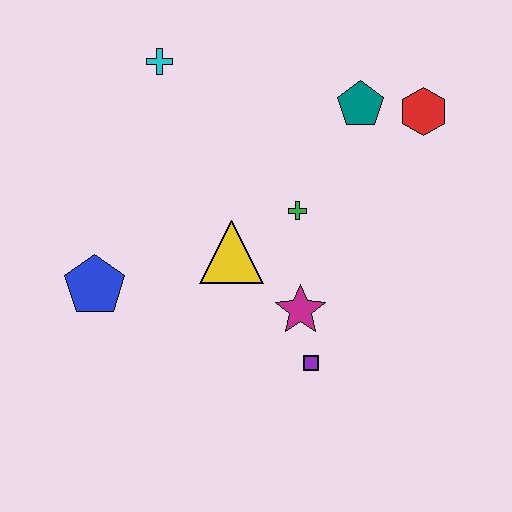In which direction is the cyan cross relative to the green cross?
The cyan cross is above the green cross.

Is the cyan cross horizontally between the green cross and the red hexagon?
No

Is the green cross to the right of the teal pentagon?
No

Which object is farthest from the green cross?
The blue pentagon is farthest from the green cross.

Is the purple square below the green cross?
Yes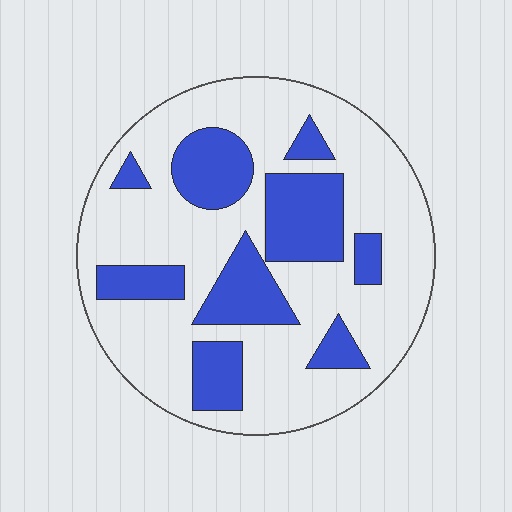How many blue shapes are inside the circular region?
9.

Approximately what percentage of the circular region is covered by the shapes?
Approximately 30%.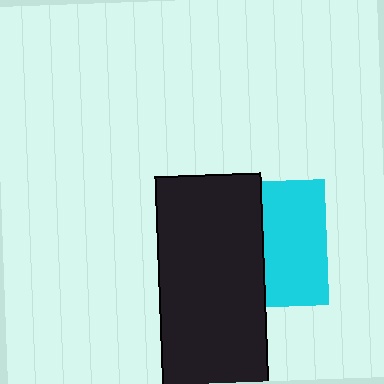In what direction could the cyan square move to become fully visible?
The cyan square could move right. That would shift it out from behind the black rectangle entirely.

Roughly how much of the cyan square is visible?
About half of it is visible (roughly 51%).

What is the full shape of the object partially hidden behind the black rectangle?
The partially hidden object is a cyan square.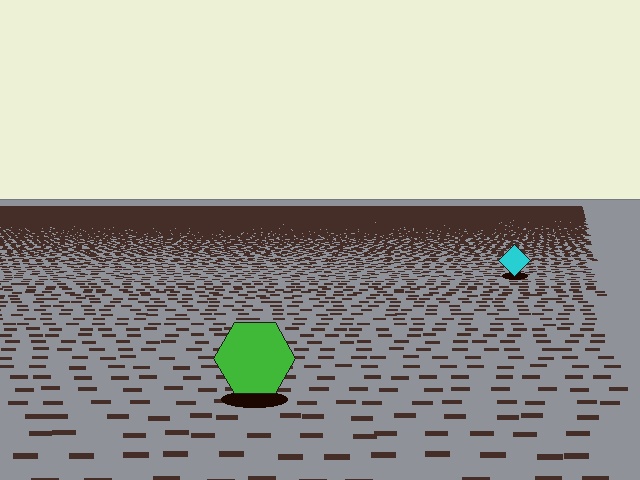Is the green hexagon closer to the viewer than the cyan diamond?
Yes. The green hexagon is closer — you can tell from the texture gradient: the ground texture is coarser near it.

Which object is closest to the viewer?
The green hexagon is closest. The texture marks near it are larger and more spread out.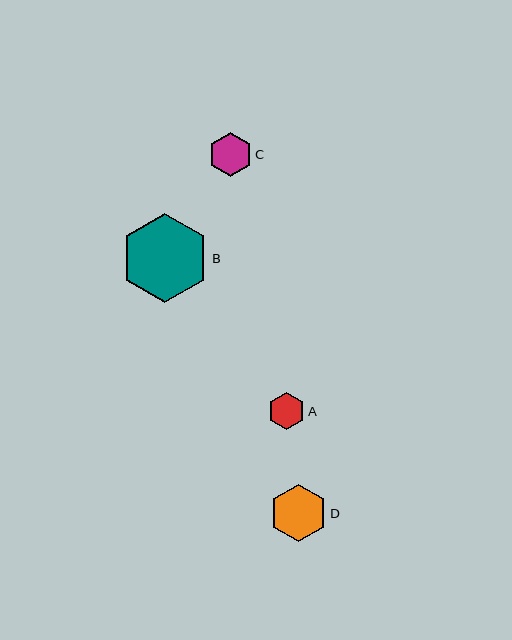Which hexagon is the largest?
Hexagon B is the largest with a size of approximately 89 pixels.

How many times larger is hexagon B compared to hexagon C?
Hexagon B is approximately 2.0 times the size of hexagon C.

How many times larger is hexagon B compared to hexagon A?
Hexagon B is approximately 2.5 times the size of hexagon A.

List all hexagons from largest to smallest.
From largest to smallest: B, D, C, A.